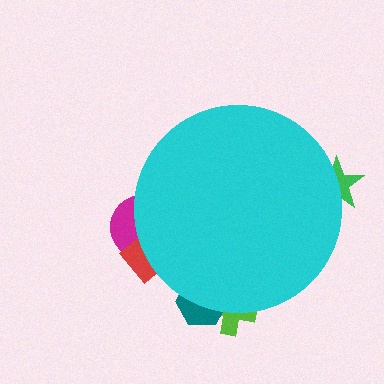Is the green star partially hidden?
Yes, the green star is partially hidden behind the cyan circle.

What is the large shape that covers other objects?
A cyan circle.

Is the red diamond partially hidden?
Yes, the red diamond is partially hidden behind the cyan circle.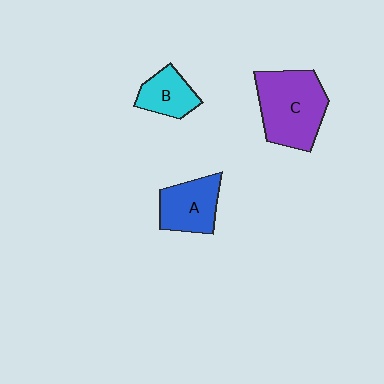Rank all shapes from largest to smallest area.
From largest to smallest: C (purple), A (blue), B (cyan).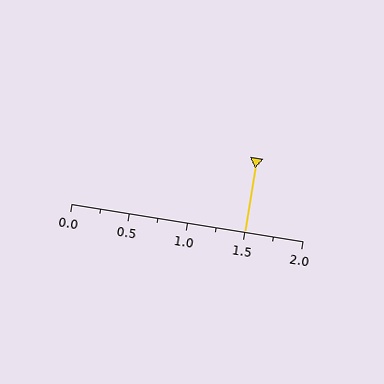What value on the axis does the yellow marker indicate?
The marker indicates approximately 1.5.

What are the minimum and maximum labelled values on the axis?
The axis runs from 0.0 to 2.0.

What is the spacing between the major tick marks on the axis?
The major ticks are spaced 0.5 apart.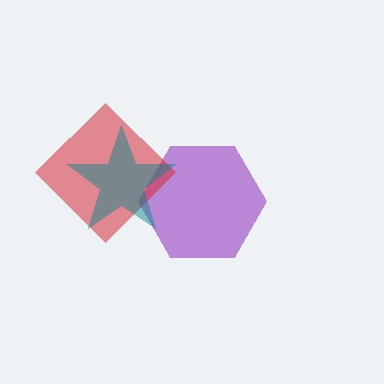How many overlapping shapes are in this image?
There are 3 overlapping shapes in the image.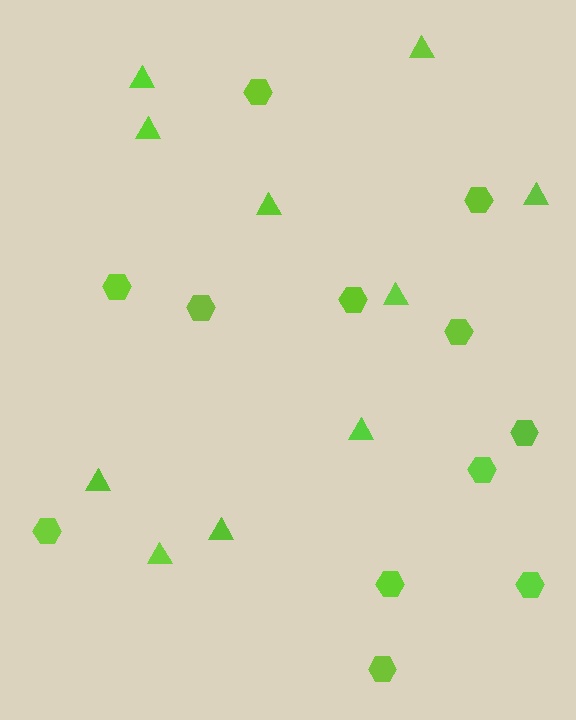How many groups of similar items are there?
There are 2 groups: one group of hexagons (12) and one group of triangles (10).